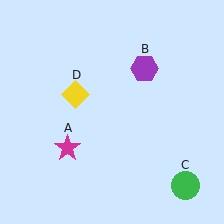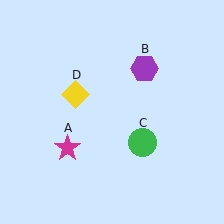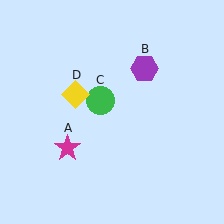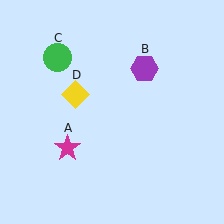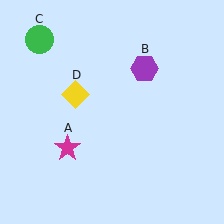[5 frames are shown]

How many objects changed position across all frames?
1 object changed position: green circle (object C).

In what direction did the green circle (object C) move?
The green circle (object C) moved up and to the left.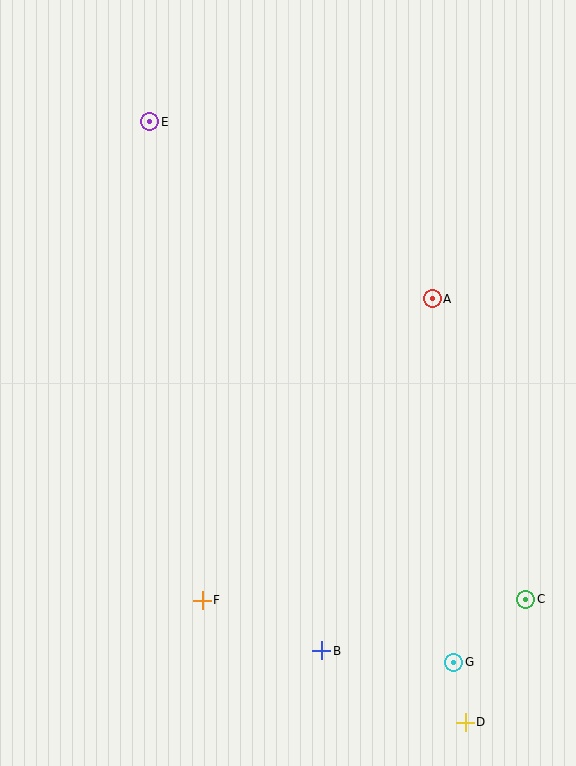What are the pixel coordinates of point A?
Point A is at (432, 299).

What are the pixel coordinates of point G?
Point G is at (454, 662).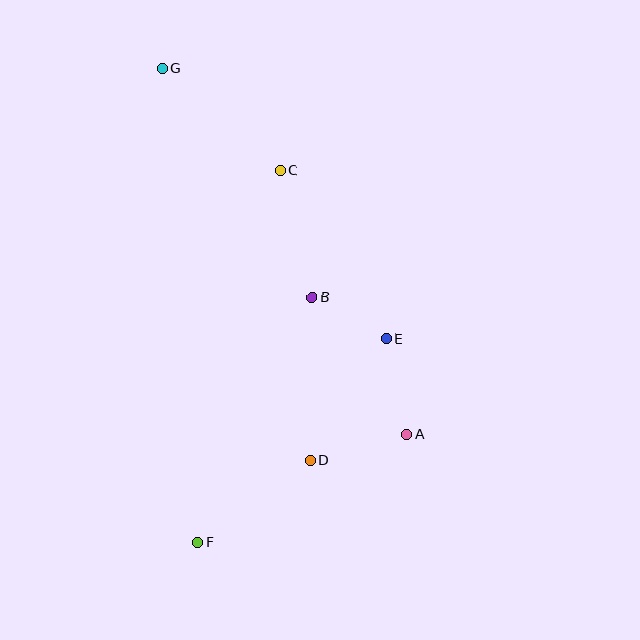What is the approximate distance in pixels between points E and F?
The distance between E and F is approximately 277 pixels.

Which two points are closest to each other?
Points B and E are closest to each other.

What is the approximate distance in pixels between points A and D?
The distance between A and D is approximately 99 pixels.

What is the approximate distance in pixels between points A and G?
The distance between A and G is approximately 440 pixels.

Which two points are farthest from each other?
Points F and G are farthest from each other.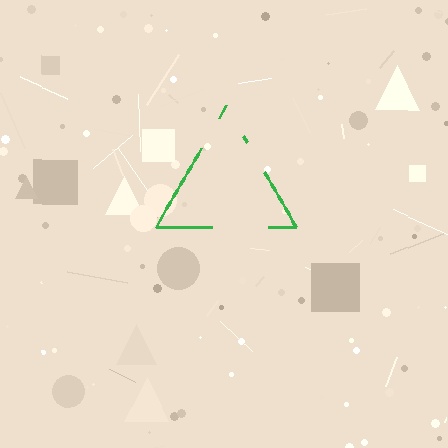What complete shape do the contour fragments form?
The contour fragments form a triangle.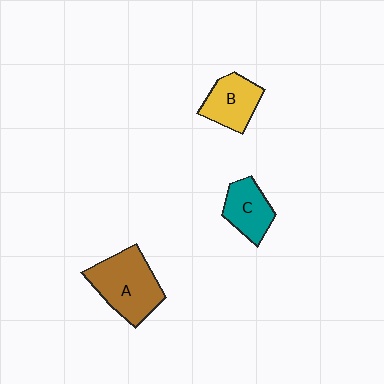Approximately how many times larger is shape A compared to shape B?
Approximately 1.5 times.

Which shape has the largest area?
Shape A (brown).